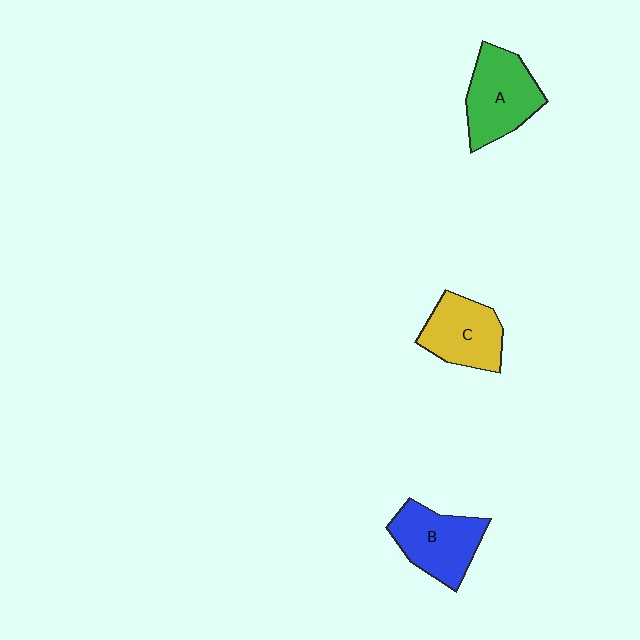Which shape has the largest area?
Shape A (green).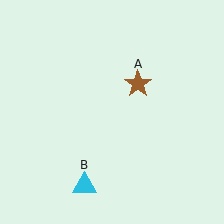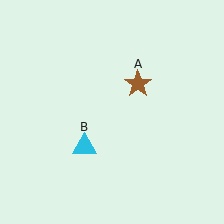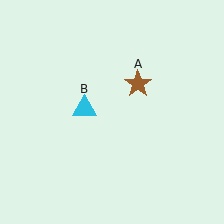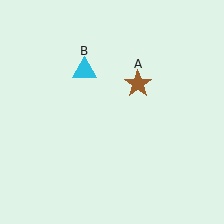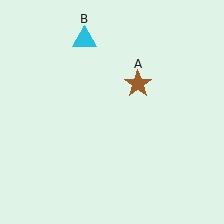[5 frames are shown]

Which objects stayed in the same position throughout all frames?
Brown star (object A) remained stationary.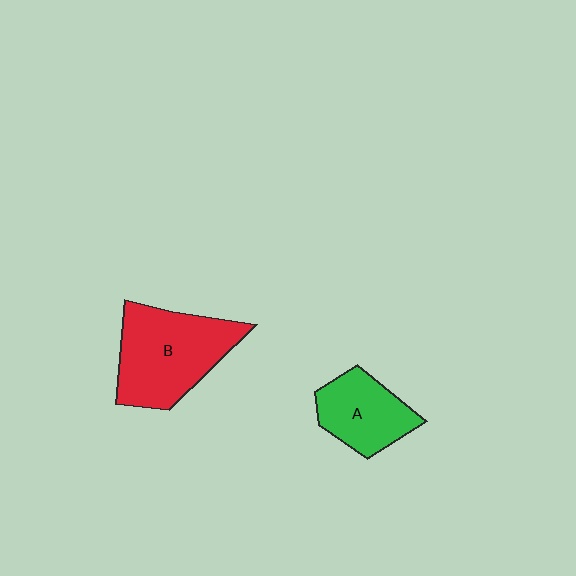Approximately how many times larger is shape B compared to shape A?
Approximately 1.6 times.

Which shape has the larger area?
Shape B (red).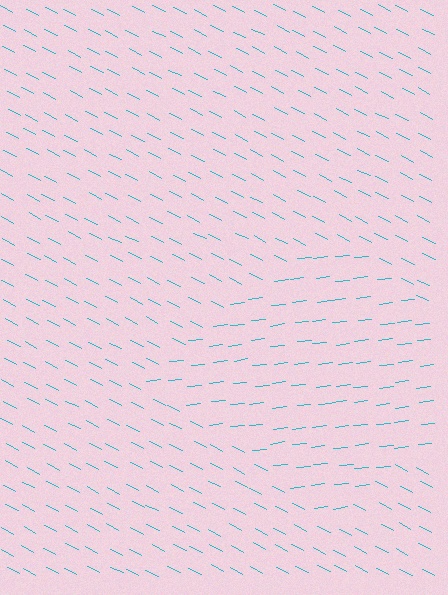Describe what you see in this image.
The image is filled with small cyan line segments. A diamond region in the image has lines oriented differently from the surrounding lines, creating a visible texture boundary.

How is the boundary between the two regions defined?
The boundary is defined purely by a change in line orientation (approximately 34 degrees difference). All lines are the same color and thickness.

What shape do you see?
I see a diamond.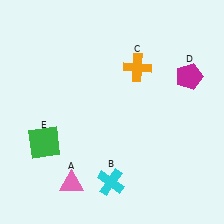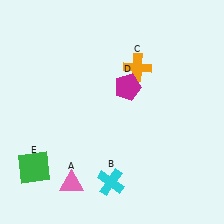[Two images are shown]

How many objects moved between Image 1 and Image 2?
2 objects moved between the two images.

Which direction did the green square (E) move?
The green square (E) moved down.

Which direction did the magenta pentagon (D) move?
The magenta pentagon (D) moved left.